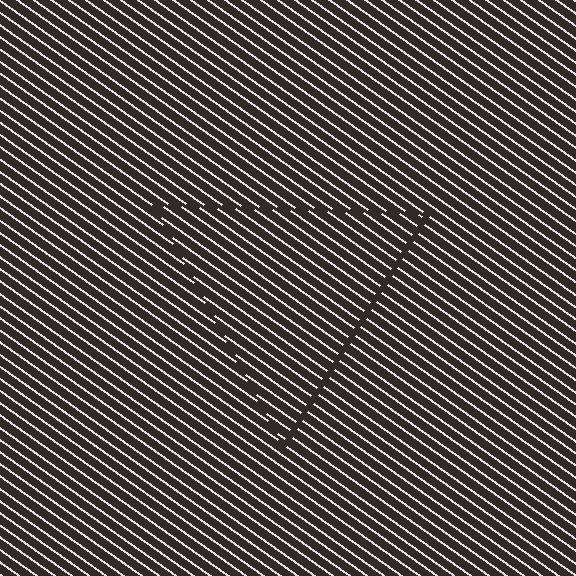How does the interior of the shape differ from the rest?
The interior of the shape contains the same grating, shifted by half a period — the contour is defined by the phase discontinuity where line-ends from the inner and outer gratings abut.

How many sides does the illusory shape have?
3 sides — the line-ends trace a triangle.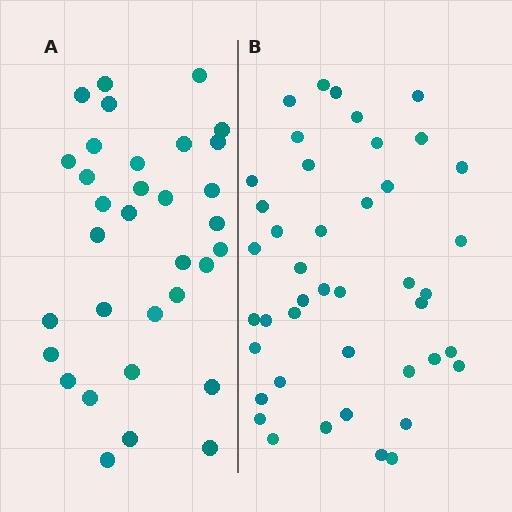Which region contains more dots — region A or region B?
Region B (the right region) has more dots.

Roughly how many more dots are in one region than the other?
Region B has roughly 10 or so more dots than region A.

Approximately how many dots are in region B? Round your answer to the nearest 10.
About 40 dots. (The exact count is 43, which rounds to 40.)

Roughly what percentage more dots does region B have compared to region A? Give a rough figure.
About 30% more.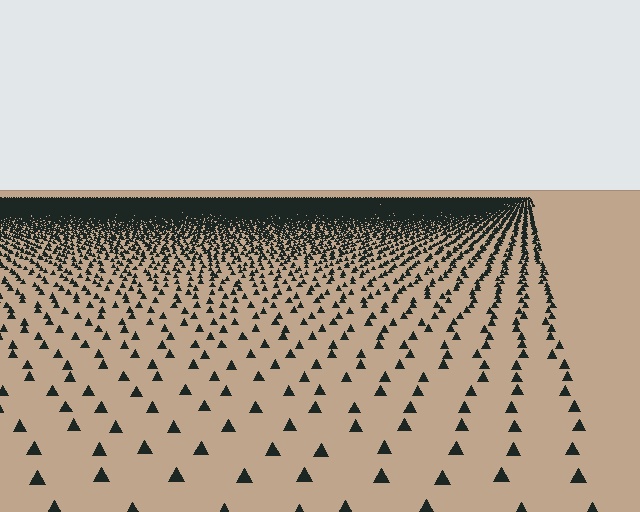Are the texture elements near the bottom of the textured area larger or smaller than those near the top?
Larger. Near the bottom, elements are closer to the viewer and appear at a bigger on-screen size.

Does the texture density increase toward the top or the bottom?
Density increases toward the top.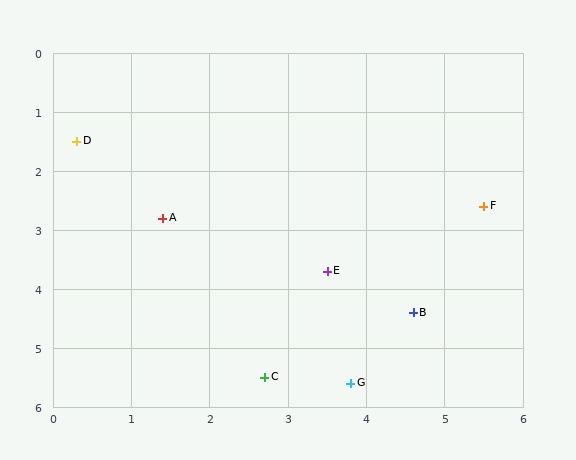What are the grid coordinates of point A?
Point A is at approximately (1.4, 2.8).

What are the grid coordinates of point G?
Point G is at approximately (3.8, 5.6).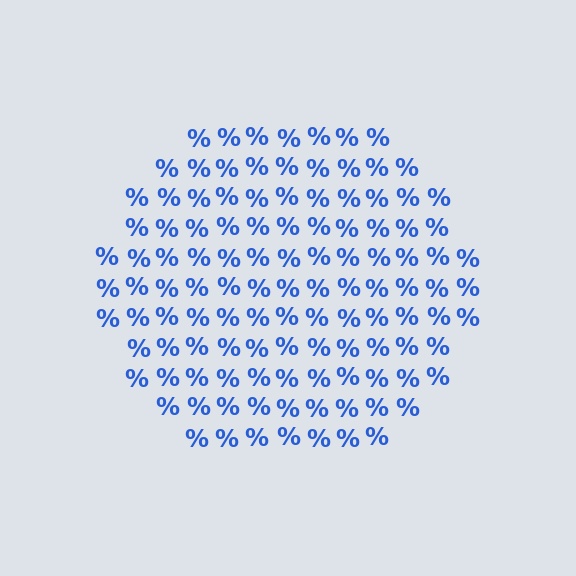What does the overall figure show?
The overall figure shows a hexagon.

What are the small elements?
The small elements are percent signs.